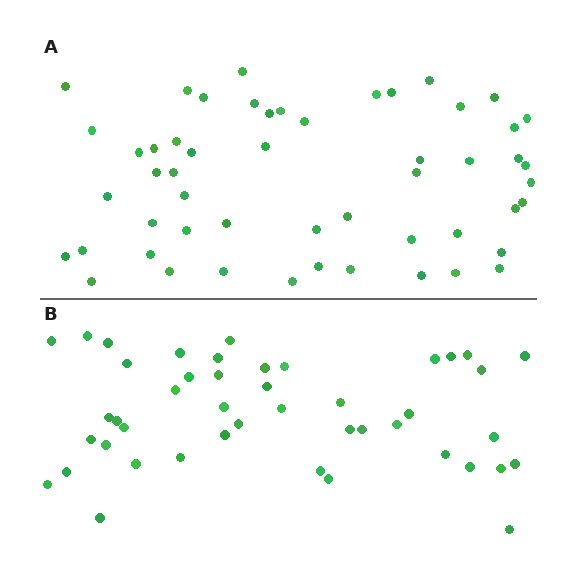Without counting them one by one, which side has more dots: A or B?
Region A (the top region) has more dots.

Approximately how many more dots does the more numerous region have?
Region A has roughly 8 or so more dots than region B.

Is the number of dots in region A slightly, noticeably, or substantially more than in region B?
Region A has only slightly more — the two regions are fairly close. The ratio is roughly 1.2 to 1.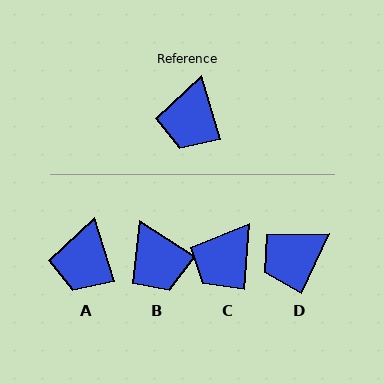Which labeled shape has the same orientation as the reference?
A.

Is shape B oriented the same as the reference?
No, it is off by about 40 degrees.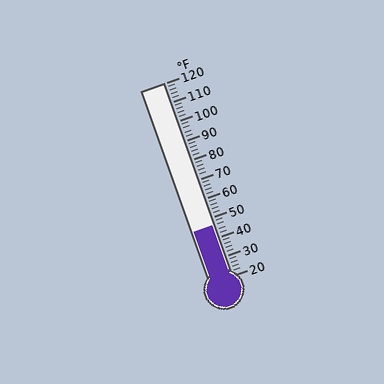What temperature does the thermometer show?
The thermometer shows approximately 46°F.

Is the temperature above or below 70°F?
The temperature is below 70°F.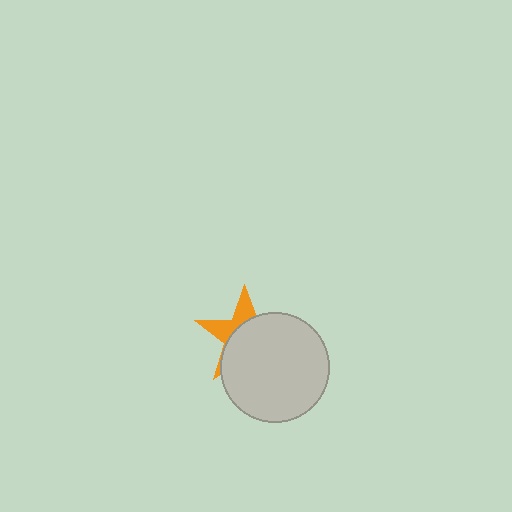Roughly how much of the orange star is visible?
A small part of it is visible (roughly 33%).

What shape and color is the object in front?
The object in front is a light gray circle.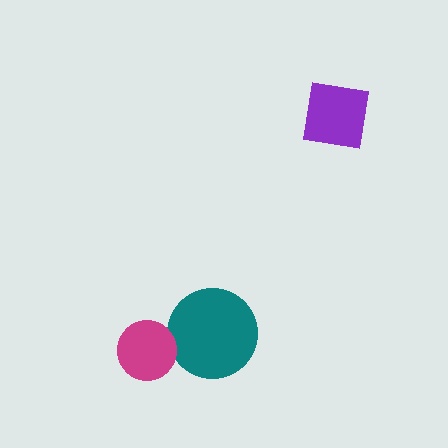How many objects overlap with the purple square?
0 objects overlap with the purple square.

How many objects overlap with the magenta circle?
1 object overlaps with the magenta circle.